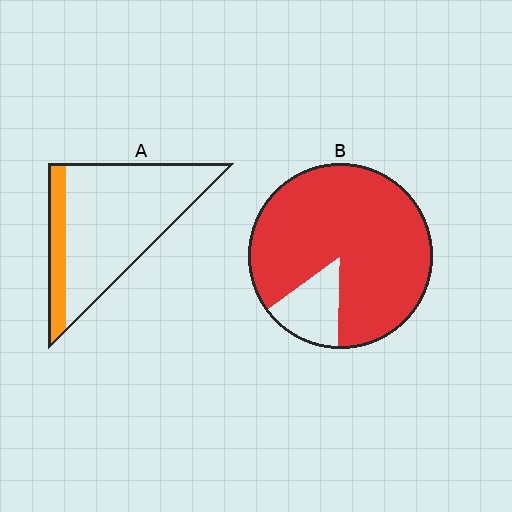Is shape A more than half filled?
No.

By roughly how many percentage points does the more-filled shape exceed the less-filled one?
By roughly 65 percentage points (B over A).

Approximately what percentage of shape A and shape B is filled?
A is approximately 20% and B is approximately 85%.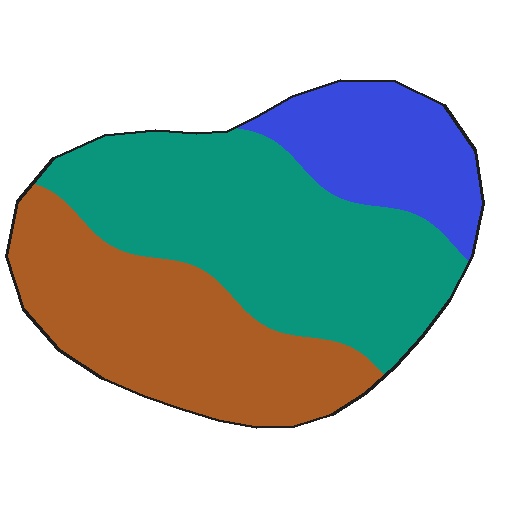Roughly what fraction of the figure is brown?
Brown takes up about three eighths (3/8) of the figure.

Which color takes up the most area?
Teal, at roughly 45%.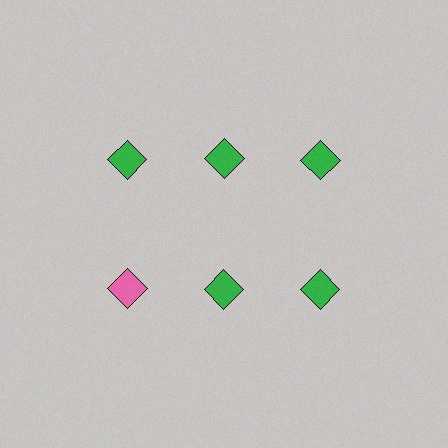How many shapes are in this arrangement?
There are 6 shapes arranged in a grid pattern.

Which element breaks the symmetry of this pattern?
The pink diamond in the second row, leftmost column breaks the symmetry. All other shapes are green diamonds.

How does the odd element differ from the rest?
It has a different color: pink instead of green.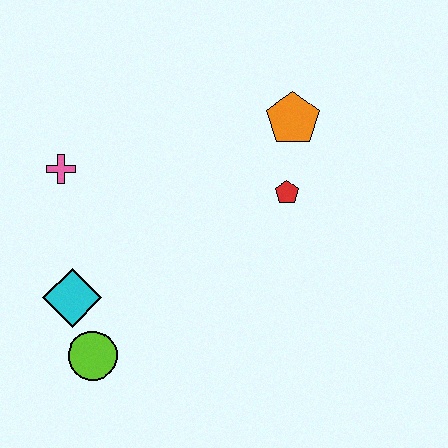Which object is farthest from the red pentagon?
The lime circle is farthest from the red pentagon.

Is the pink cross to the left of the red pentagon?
Yes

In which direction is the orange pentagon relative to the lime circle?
The orange pentagon is above the lime circle.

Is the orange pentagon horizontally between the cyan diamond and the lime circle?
No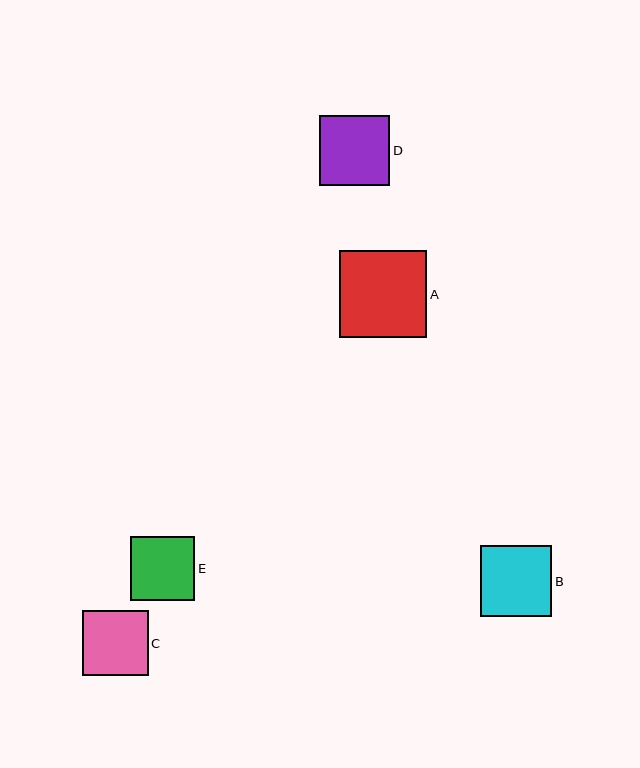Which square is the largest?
Square A is the largest with a size of approximately 87 pixels.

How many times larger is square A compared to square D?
Square A is approximately 1.2 times the size of square D.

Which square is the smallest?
Square E is the smallest with a size of approximately 64 pixels.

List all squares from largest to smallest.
From largest to smallest: A, B, D, C, E.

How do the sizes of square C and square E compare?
Square C and square E are approximately the same size.